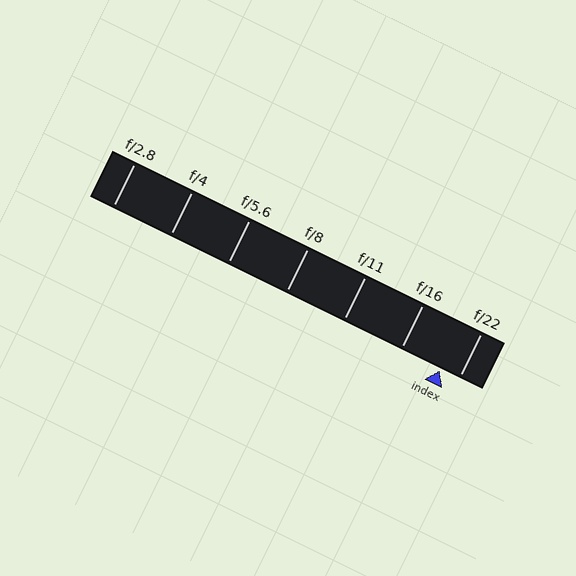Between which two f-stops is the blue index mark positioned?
The index mark is between f/16 and f/22.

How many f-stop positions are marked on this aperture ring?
There are 7 f-stop positions marked.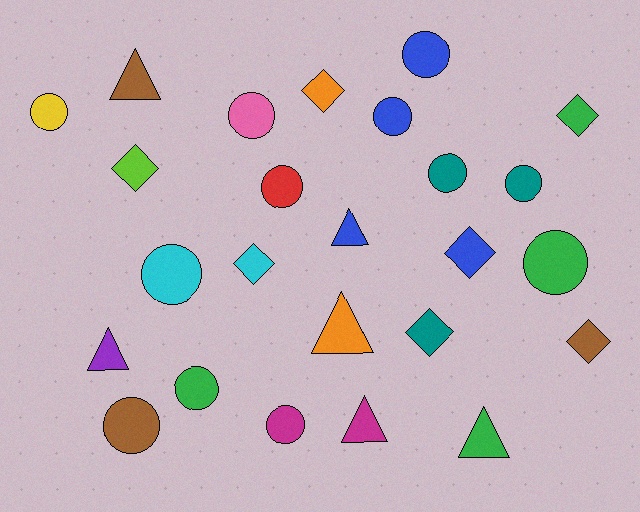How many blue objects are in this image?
There are 4 blue objects.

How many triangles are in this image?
There are 6 triangles.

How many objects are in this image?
There are 25 objects.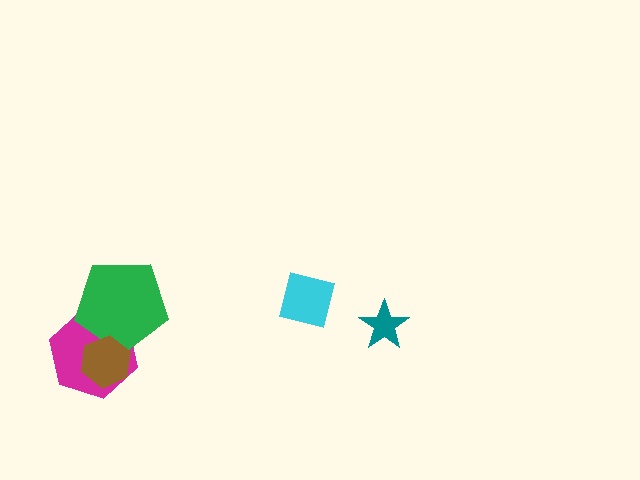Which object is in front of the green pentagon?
The brown hexagon is in front of the green pentagon.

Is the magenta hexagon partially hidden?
Yes, it is partially covered by another shape.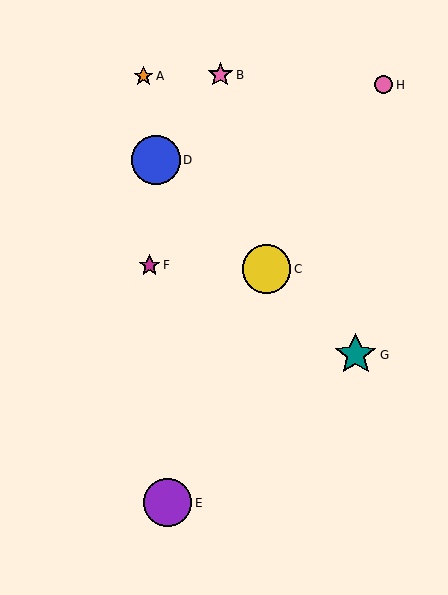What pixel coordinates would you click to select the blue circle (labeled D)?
Click at (156, 160) to select the blue circle D.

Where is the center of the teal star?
The center of the teal star is at (356, 355).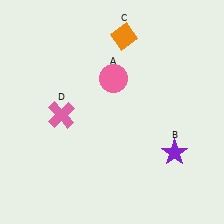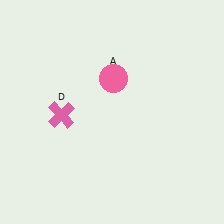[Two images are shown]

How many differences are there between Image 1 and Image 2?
There are 2 differences between the two images.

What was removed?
The orange diamond (C), the purple star (B) were removed in Image 2.